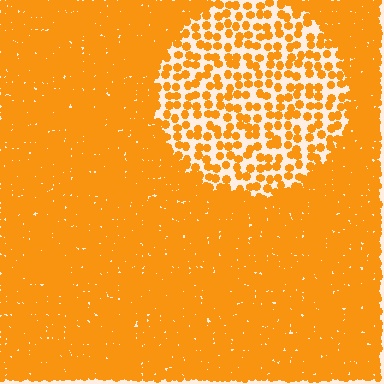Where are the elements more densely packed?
The elements are more densely packed outside the circle boundary.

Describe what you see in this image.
The image contains small orange elements arranged at two different densities. A circle-shaped region is visible where the elements are less densely packed than the surrounding area.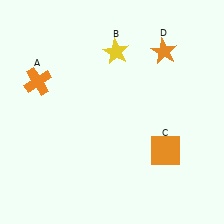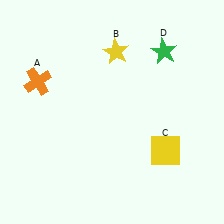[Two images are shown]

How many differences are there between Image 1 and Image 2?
There are 2 differences between the two images.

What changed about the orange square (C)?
In Image 1, C is orange. In Image 2, it changed to yellow.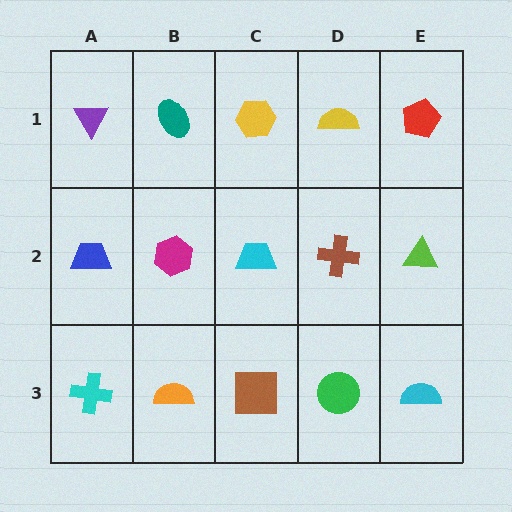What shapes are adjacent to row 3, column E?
A lime triangle (row 2, column E), a green circle (row 3, column D).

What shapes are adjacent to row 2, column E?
A red pentagon (row 1, column E), a cyan semicircle (row 3, column E), a brown cross (row 2, column D).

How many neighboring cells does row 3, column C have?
3.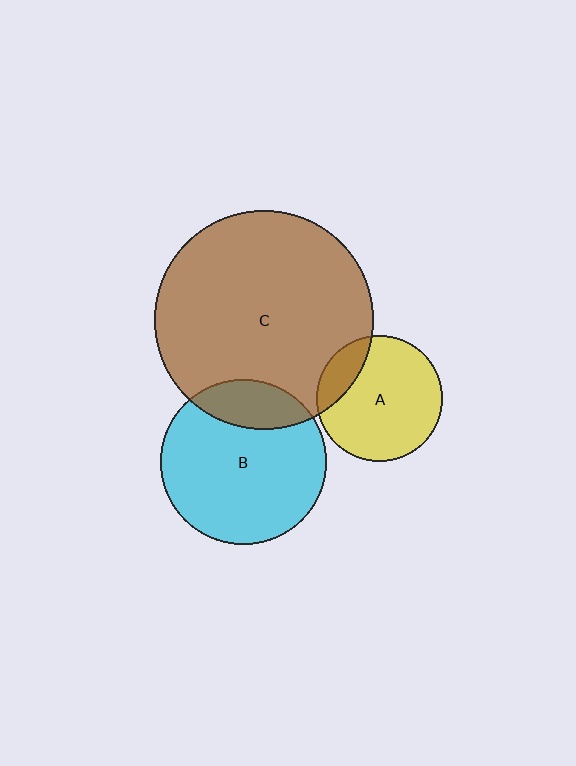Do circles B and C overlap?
Yes.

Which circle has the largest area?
Circle C (brown).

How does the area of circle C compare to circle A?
Approximately 3.0 times.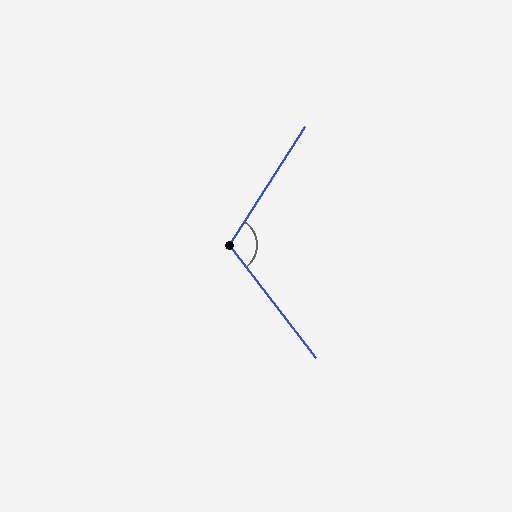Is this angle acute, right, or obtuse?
It is obtuse.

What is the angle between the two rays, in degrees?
Approximately 110 degrees.